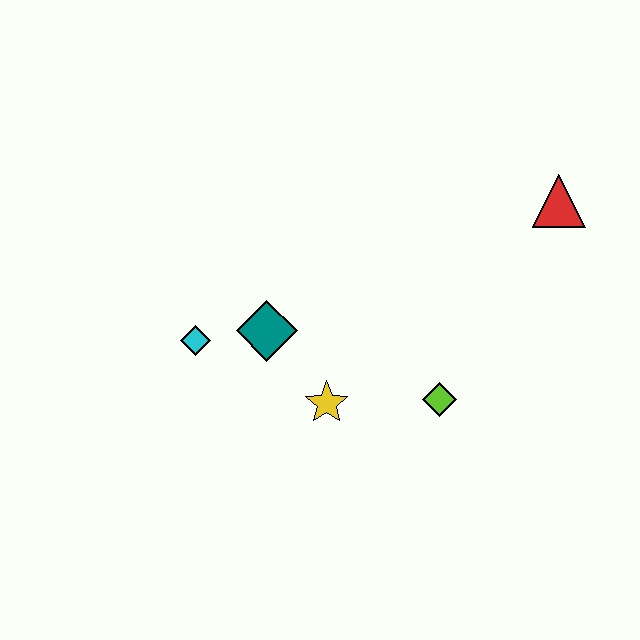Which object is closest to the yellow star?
The teal diamond is closest to the yellow star.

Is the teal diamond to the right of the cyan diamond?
Yes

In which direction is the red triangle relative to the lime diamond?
The red triangle is above the lime diamond.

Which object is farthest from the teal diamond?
The red triangle is farthest from the teal diamond.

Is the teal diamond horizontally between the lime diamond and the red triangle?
No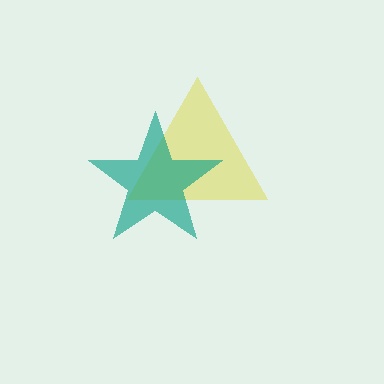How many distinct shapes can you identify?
There are 2 distinct shapes: a yellow triangle, a teal star.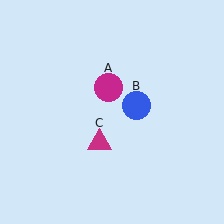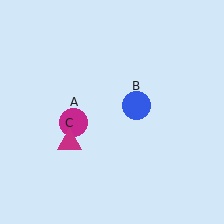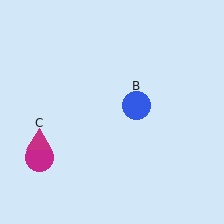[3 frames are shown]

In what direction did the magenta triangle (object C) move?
The magenta triangle (object C) moved left.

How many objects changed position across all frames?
2 objects changed position: magenta circle (object A), magenta triangle (object C).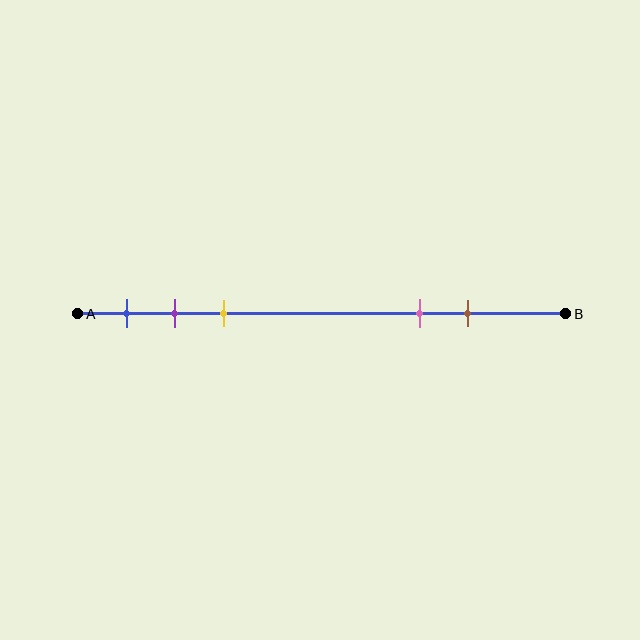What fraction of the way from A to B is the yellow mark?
The yellow mark is approximately 30% (0.3) of the way from A to B.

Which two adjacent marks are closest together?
The purple and yellow marks are the closest adjacent pair.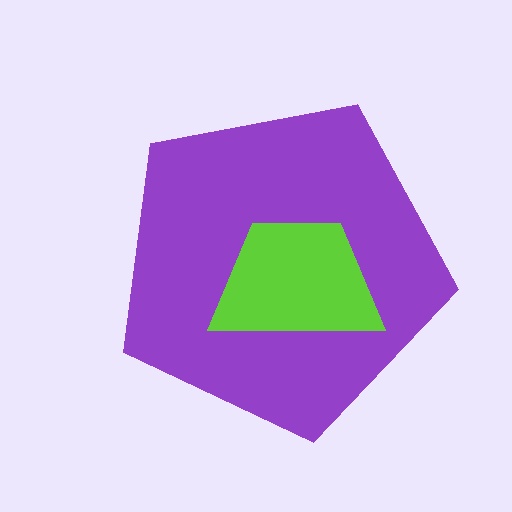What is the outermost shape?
The purple pentagon.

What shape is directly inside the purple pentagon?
The lime trapezoid.